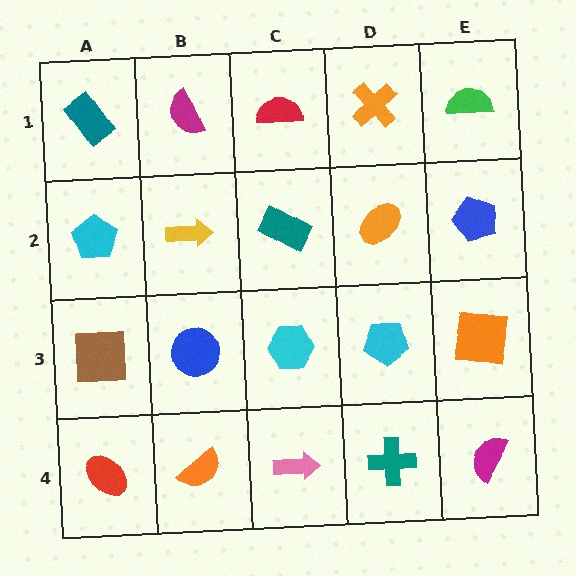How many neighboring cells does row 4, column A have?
2.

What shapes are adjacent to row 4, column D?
A cyan pentagon (row 3, column D), a pink arrow (row 4, column C), a magenta semicircle (row 4, column E).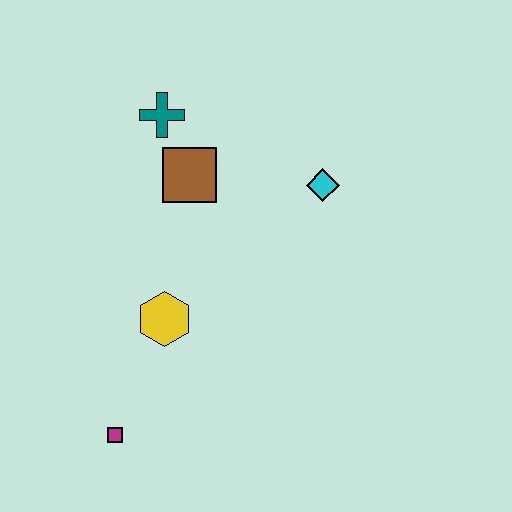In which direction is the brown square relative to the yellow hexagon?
The brown square is above the yellow hexagon.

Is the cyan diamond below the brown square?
Yes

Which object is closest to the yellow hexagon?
The magenta square is closest to the yellow hexagon.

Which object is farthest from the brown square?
The magenta square is farthest from the brown square.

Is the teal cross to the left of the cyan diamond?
Yes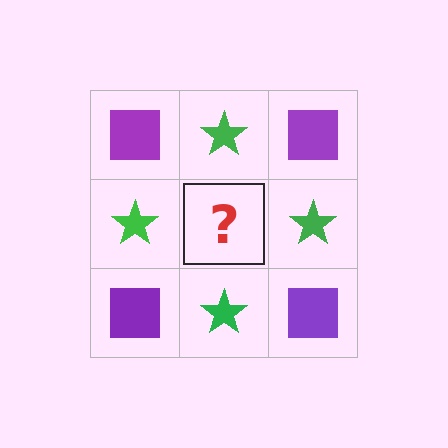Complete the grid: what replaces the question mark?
The question mark should be replaced with a purple square.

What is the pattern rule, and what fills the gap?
The rule is that it alternates purple square and green star in a checkerboard pattern. The gap should be filled with a purple square.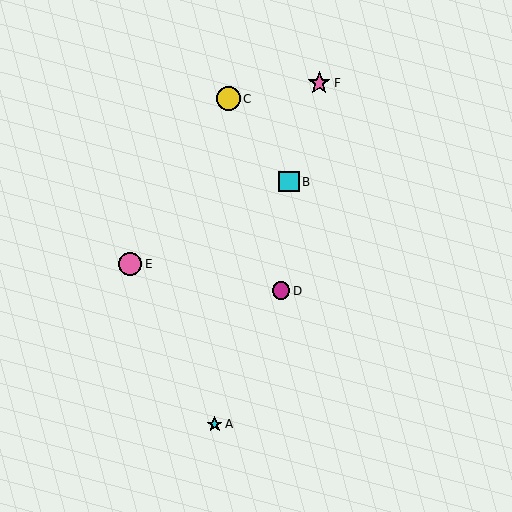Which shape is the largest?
The yellow circle (labeled C) is the largest.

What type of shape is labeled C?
Shape C is a yellow circle.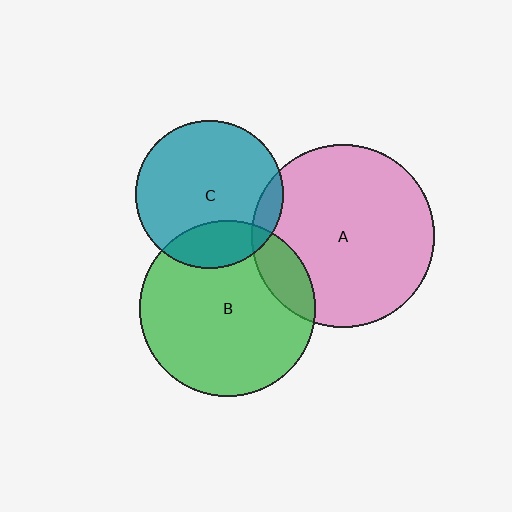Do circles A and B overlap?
Yes.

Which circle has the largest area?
Circle A (pink).